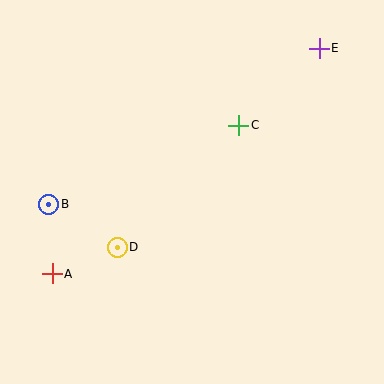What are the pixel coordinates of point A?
Point A is at (52, 274).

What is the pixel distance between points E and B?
The distance between E and B is 312 pixels.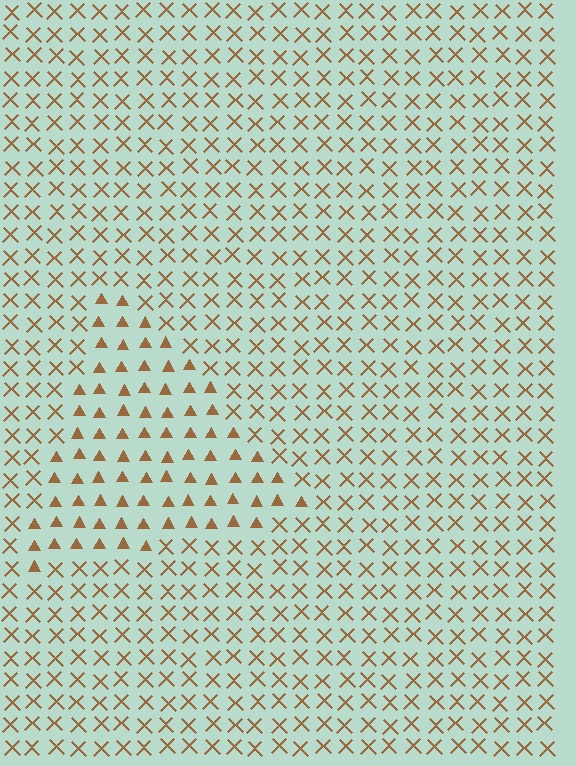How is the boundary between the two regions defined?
The boundary is defined by a change in element shape: triangles inside vs. X marks outside. All elements share the same color and spacing.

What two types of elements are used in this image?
The image uses triangles inside the triangle region and X marks outside it.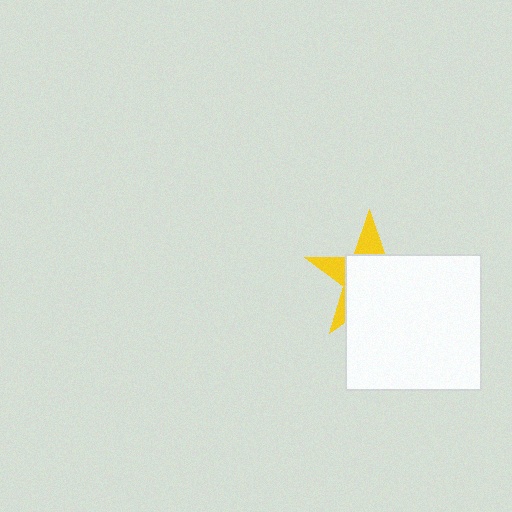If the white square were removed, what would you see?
You would see the complete yellow star.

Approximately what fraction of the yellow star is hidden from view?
Roughly 69% of the yellow star is hidden behind the white square.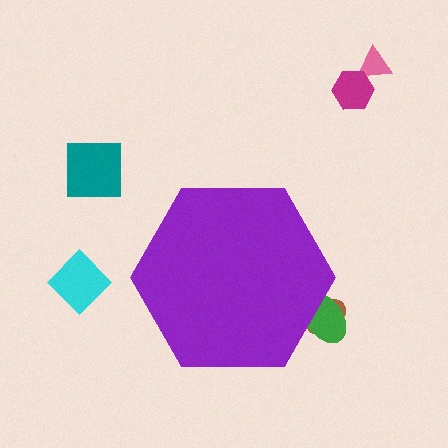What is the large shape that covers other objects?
A purple hexagon.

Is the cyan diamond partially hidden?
No, the cyan diamond is fully visible.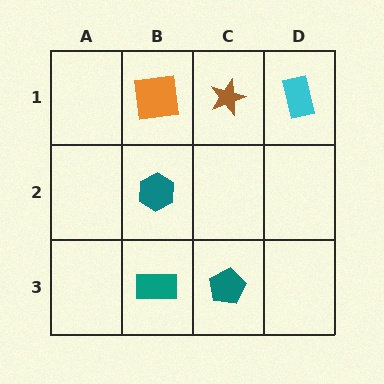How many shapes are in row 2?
1 shape.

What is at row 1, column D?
A cyan rectangle.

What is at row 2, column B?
A teal hexagon.